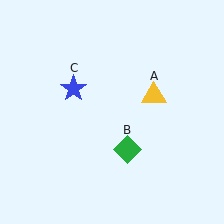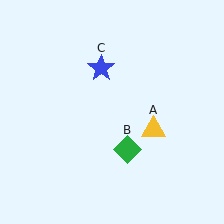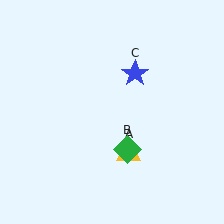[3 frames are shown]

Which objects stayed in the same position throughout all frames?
Green diamond (object B) remained stationary.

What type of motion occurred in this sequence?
The yellow triangle (object A), blue star (object C) rotated clockwise around the center of the scene.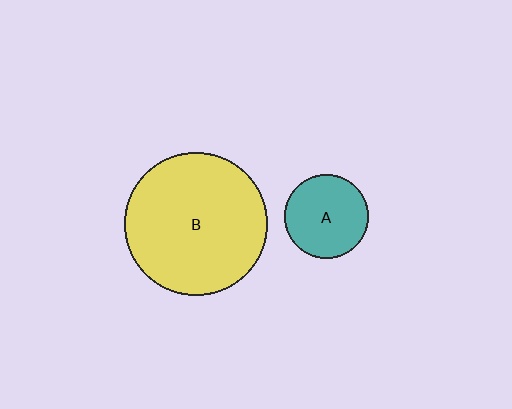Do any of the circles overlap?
No, none of the circles overlap.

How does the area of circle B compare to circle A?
Approximately 2.9 times.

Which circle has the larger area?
Circle B (yellow).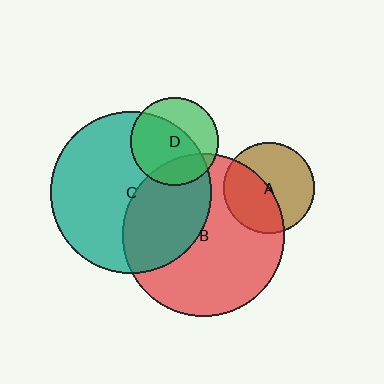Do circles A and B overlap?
Yes.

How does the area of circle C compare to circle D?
Approximately 3.4 times.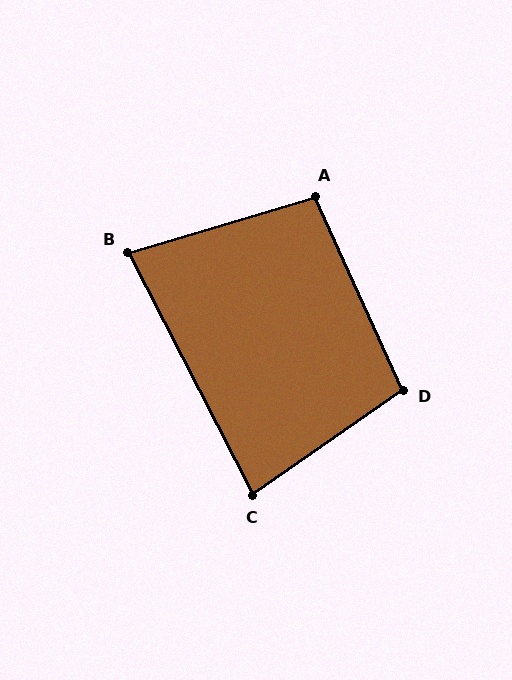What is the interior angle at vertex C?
Approximately 82 degrees (acute).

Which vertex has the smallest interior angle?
B, at approximately 79 degrees.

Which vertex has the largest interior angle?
D, at approximately 101 degrees.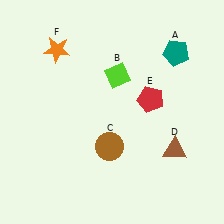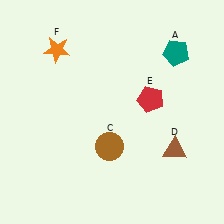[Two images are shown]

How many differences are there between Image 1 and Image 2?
There is 1 difference between the two images.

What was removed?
The lime diamond (B) was removed in Image 2.